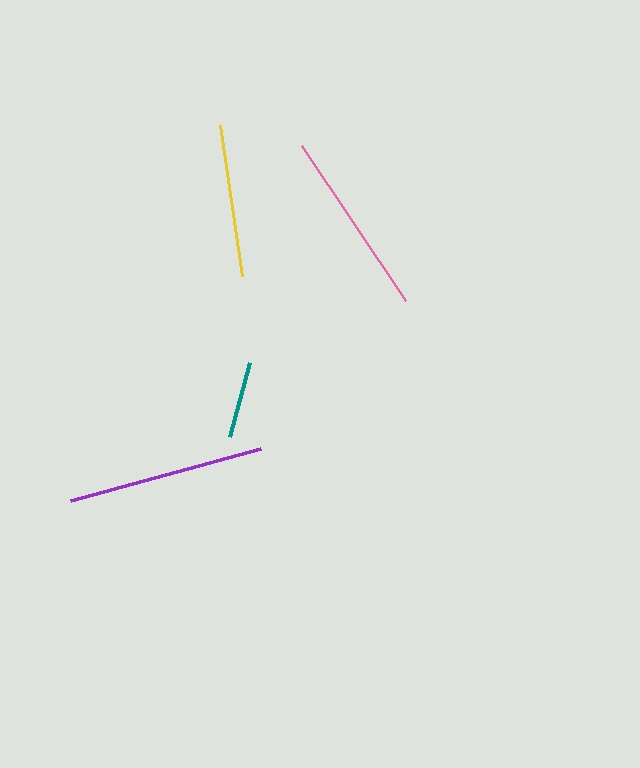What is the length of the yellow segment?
The yellow segment is approximately 152 pixels long.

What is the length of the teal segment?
The teal segment is approximately 77 pixels long.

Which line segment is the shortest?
The teal line is the shortest at approximately 77 pixels.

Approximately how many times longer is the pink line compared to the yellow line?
The pink line is approximately 1.2 times the length of the yellow line.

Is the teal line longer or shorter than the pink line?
The pink line is longer than the teal line.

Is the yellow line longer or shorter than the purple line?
The purple line is longer than the yellow line.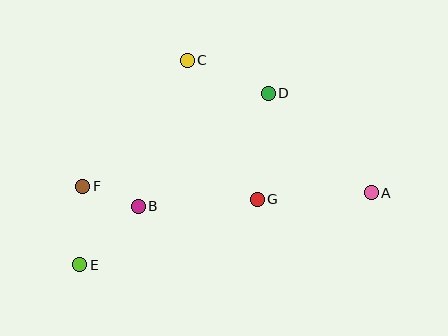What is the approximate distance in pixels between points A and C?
The distance between A and C is approximately 227 pixels.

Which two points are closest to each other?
Points B and F are closest to each other.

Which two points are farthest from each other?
Points A and E are farthest from each other.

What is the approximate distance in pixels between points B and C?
The distance between B and C is approximately 154 pixels.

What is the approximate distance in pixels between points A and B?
The distance between A and B is approximately 233 pixels.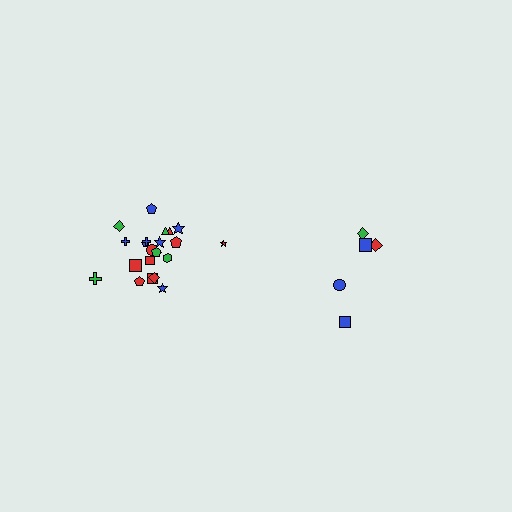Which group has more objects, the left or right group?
The left group.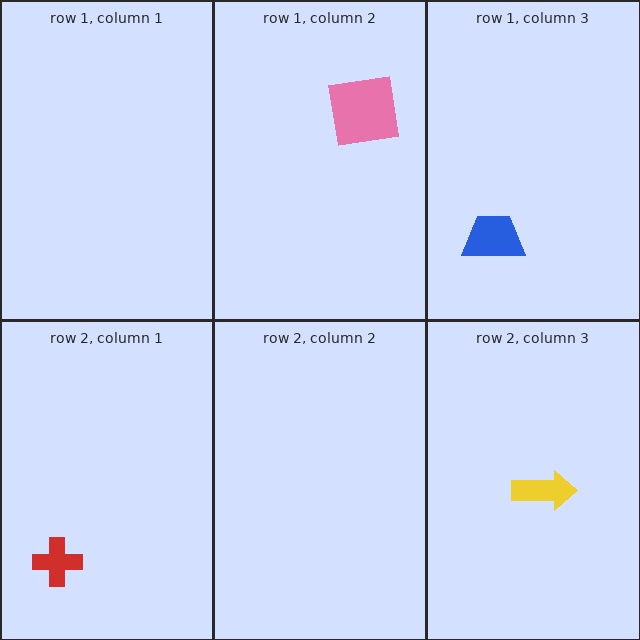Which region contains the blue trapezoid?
The row 1, column 3 region.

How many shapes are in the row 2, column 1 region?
1.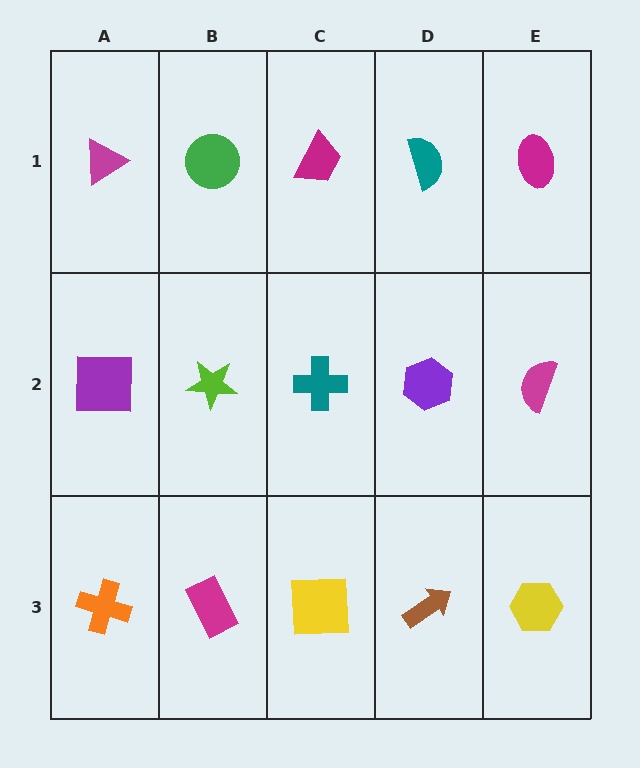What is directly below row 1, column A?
A purple square.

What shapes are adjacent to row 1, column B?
A lime star (row 2, column B), a magenta triangle (row 1, column A), a magenta trapezoid (row 1, column C).